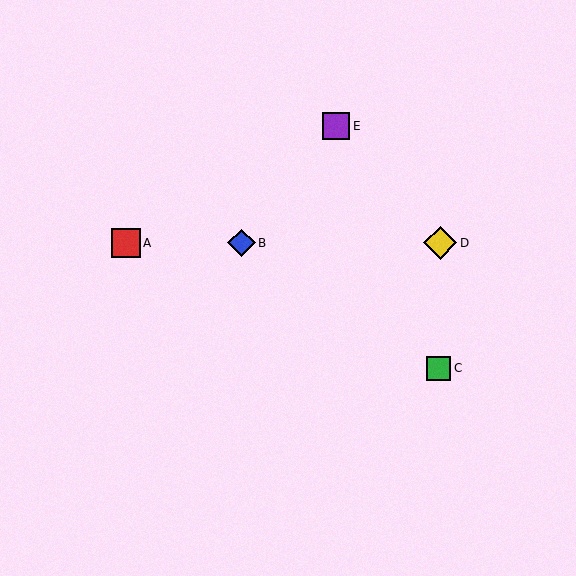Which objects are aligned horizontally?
Objects A, B, D are aligned horizontally.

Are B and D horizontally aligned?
Yes, both are at y≈243.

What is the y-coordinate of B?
Object B is at y≈243.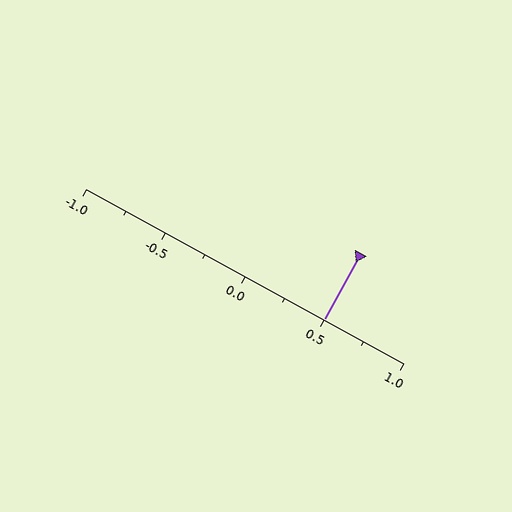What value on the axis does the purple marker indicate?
The marker indicates approximately 0.5.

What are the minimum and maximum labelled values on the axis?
The axis runs from -1.0 to 1.0.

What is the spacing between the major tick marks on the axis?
The major ticks are spaced 0.5 apart.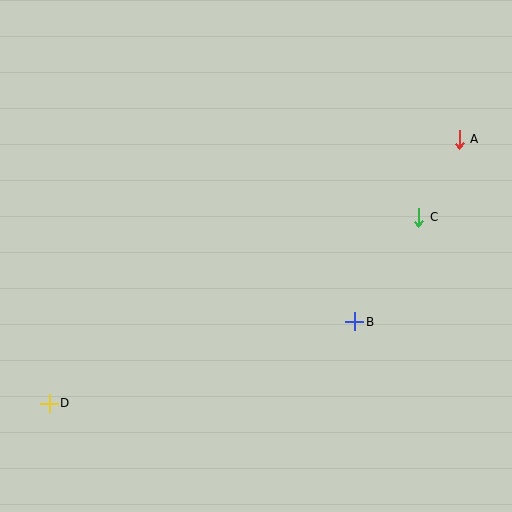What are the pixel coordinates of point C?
Point C is at (419, 217).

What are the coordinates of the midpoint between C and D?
The midpoint between C and D is at (234, 310).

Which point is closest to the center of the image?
Point B at (355, 322) is closest to the center.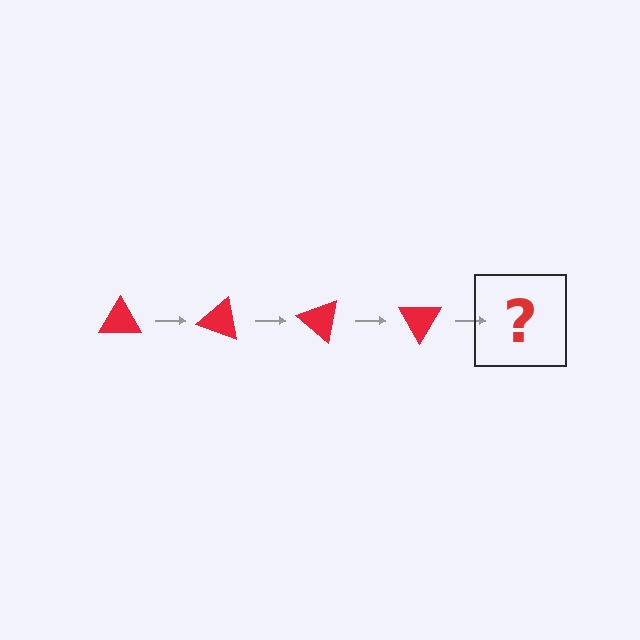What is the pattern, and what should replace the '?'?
The pattern is that the triangle rotates 20 degrees each step. The '?' should be a red triangle rotated 80 degrees.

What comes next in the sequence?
The next element should be a red triangle rotated 80 degrees.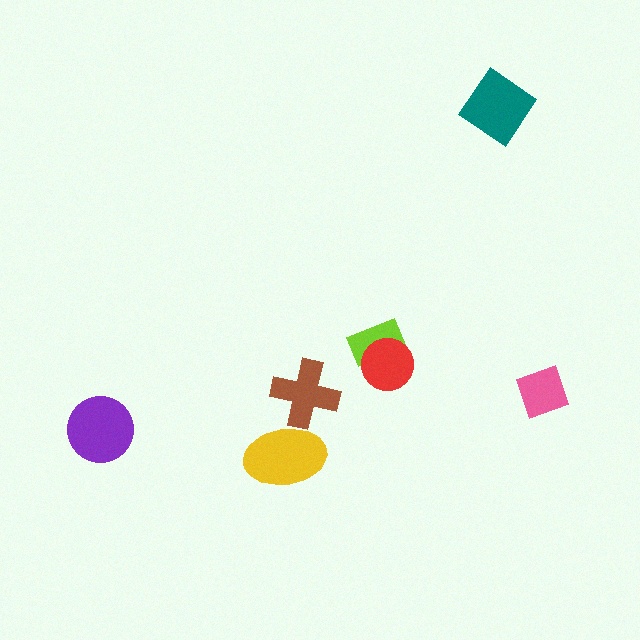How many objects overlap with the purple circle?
0 objects overlap with the purple circle.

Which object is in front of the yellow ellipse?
The brown cross is in front of the yellow ellipse.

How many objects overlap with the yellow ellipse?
1 object overlaps with the yellow ellipse.